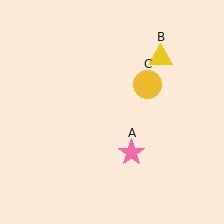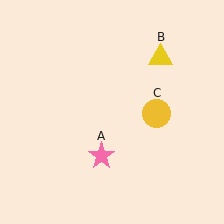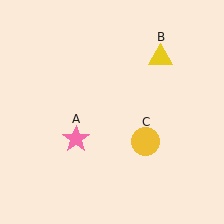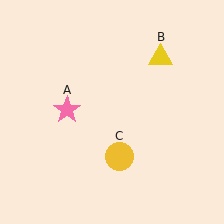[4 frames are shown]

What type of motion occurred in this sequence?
The pink star (object A), yellow circle (object C) rotated clockwise around the center of the scene.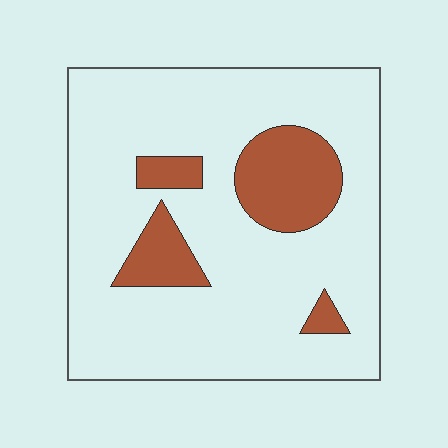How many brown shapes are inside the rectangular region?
4.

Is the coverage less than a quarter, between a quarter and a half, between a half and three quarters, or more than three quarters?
Less than a quarter.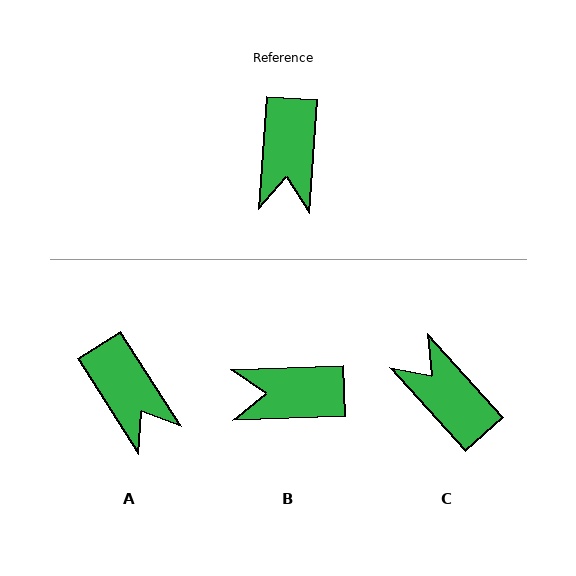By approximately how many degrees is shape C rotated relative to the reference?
Approximately 134 degrees clockwise.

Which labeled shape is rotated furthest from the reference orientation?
C, about 134 degrees away.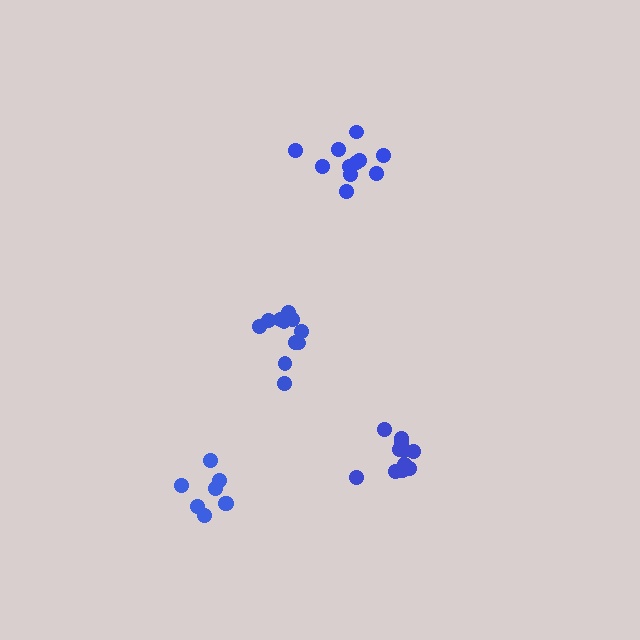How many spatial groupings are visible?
There are 4 spatial groupings.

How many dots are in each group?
Group 1: 11 dots, Group 2: 8 dots, Group 3: 11 dots, Group 4: 11 dots (41 total).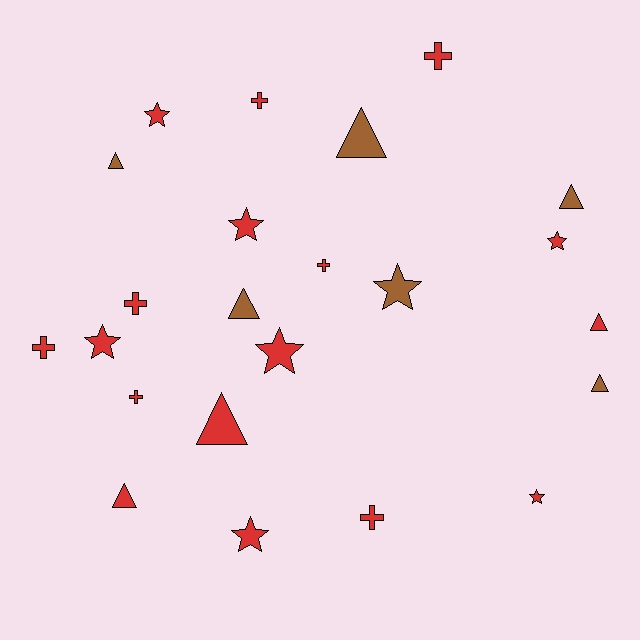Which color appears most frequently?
Red, with 17 objects.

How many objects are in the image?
There are 23 objects.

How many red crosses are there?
There are 7 red crosses.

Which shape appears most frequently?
Triangle, with 8 objects.